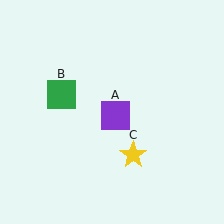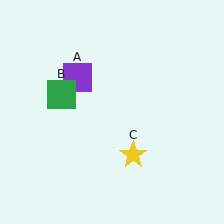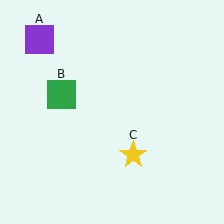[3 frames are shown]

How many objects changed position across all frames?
1 object changed position: purple square (object A).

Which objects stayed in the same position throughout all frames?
Green square (object B) and yellow star (object C) remained stationary.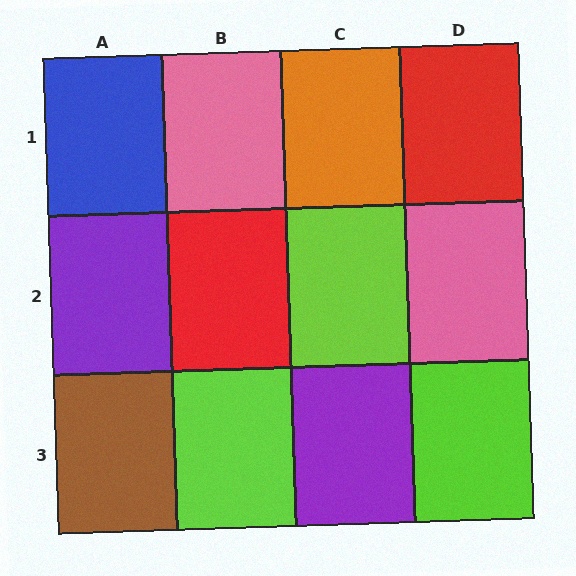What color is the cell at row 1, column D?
Red.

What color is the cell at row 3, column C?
Purple.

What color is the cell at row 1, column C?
Orange.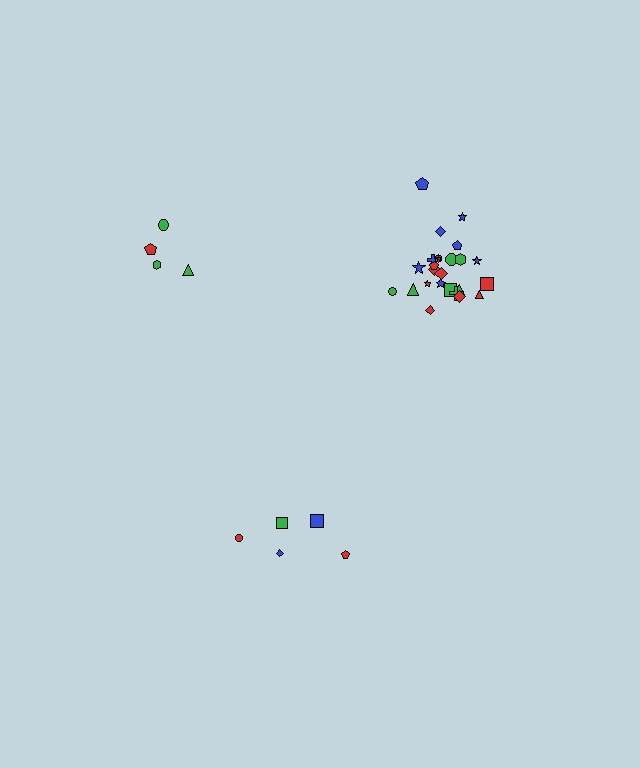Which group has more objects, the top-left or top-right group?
The top-right group.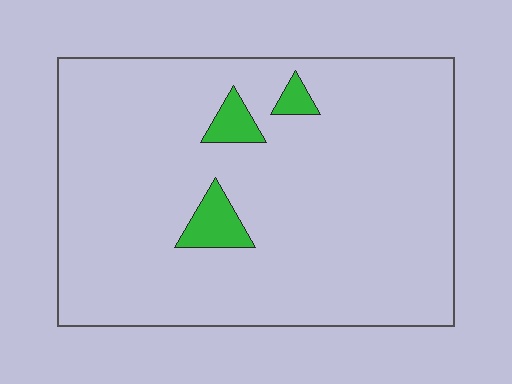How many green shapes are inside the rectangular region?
3.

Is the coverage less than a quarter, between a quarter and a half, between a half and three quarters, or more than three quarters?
Less than a quarter.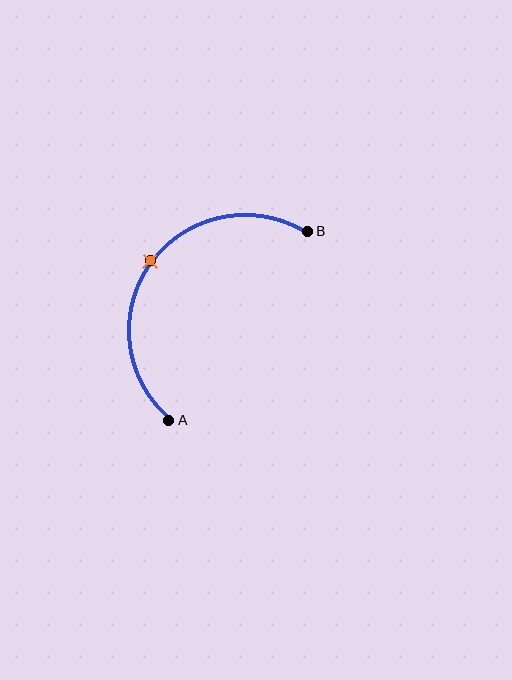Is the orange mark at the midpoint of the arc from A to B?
Yes. The orange mark lies on the arc at equal arc-length from both A and B — it is the arc midpoint.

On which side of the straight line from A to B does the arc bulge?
The arc bulges above and to the left of the straight line connecting A and B.